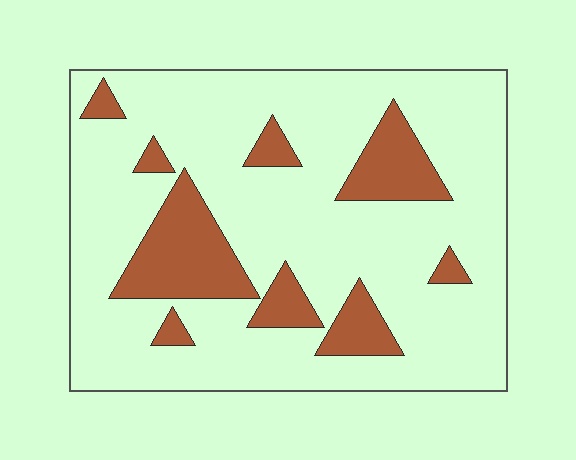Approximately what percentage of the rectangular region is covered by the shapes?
Approximately 20%.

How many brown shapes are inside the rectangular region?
9.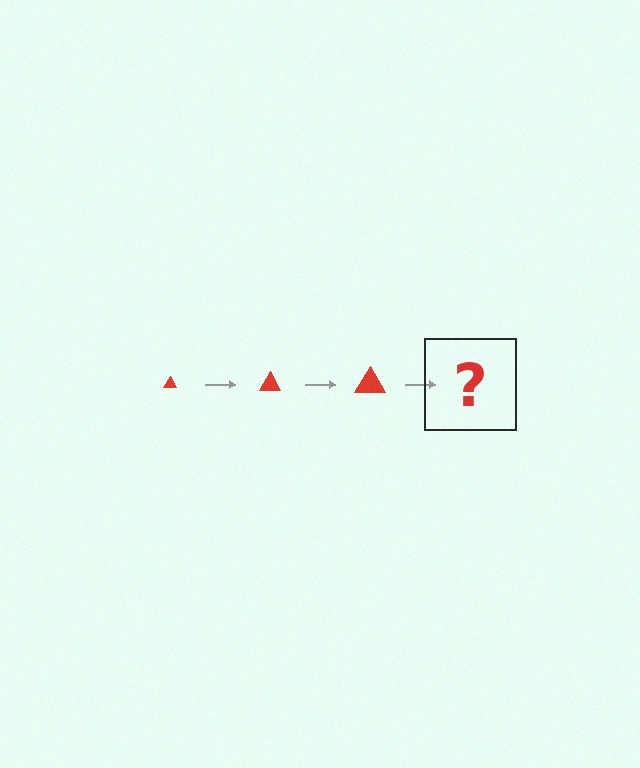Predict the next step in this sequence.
The next step is a red triangle, larger than the previous one.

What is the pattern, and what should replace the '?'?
The pattern is that the triangle gets progressively larger each step. The '?' should be a red triangle, larger than the previous one.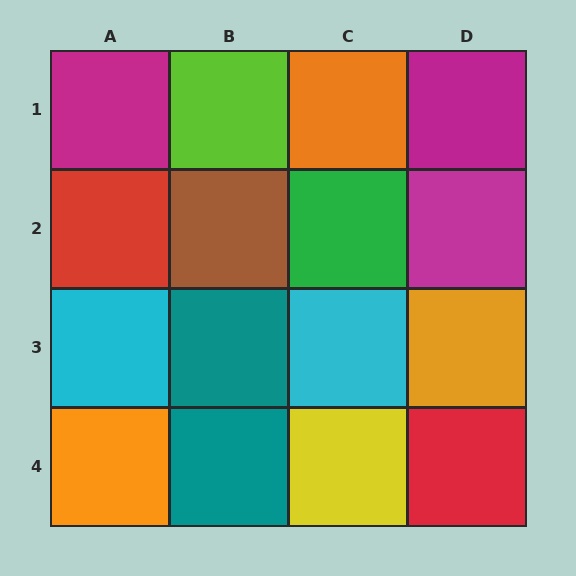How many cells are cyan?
2 cells are cyan.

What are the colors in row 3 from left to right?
Cyan, teal, cyan, orange.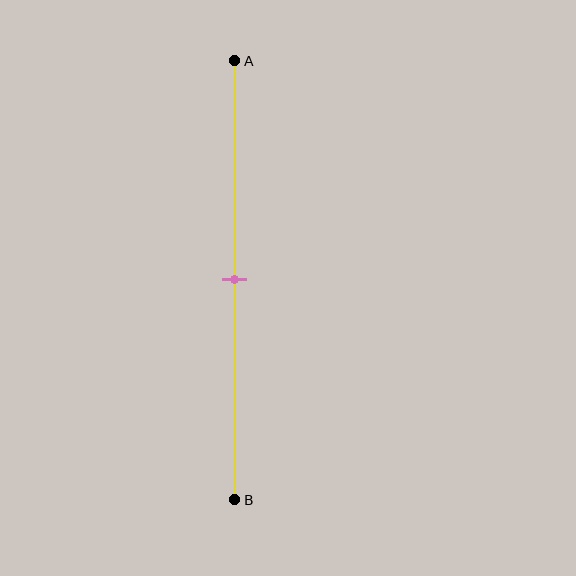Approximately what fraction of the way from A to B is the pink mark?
The pink mark is approximately 50% of the way from A to B.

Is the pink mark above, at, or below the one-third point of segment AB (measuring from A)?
The pink mark is below the one-third point of segment AB.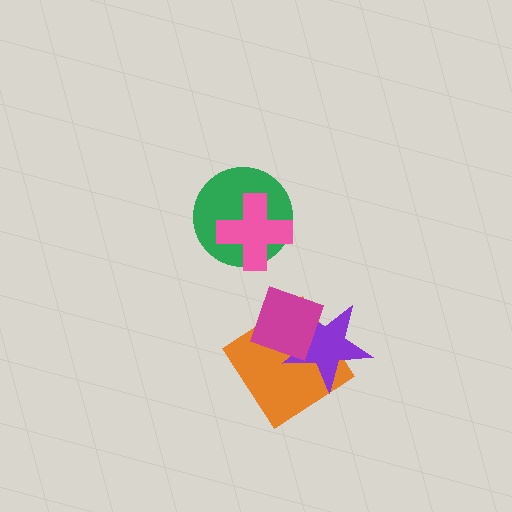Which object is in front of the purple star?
The magenta diamond is in front of the purple star.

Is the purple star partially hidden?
Yes, it is partially covered by another shape.